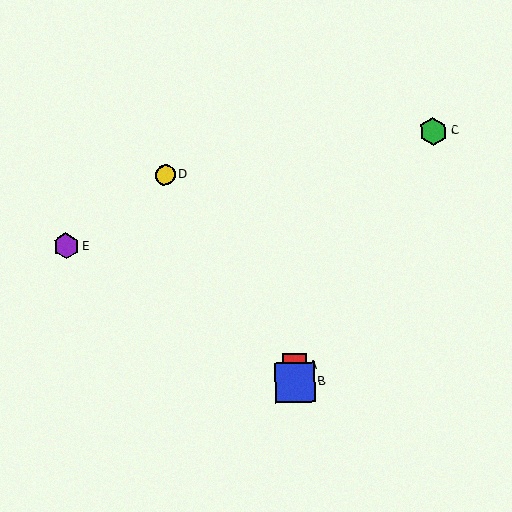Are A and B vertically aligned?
Yes, both are at x≈294.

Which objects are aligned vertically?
Objects A, B are aligned vertically.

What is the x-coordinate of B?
Object B is at x≈295.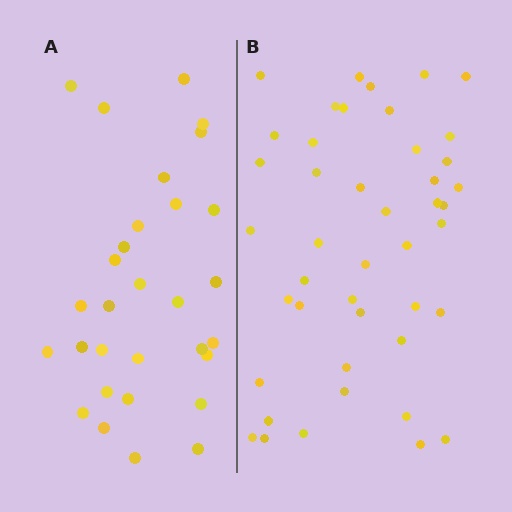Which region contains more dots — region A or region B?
Region B (the right region) has more dots.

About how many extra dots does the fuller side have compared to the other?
Region B has approximately 15 more dots than region A.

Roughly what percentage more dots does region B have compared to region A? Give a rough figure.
About 45% more.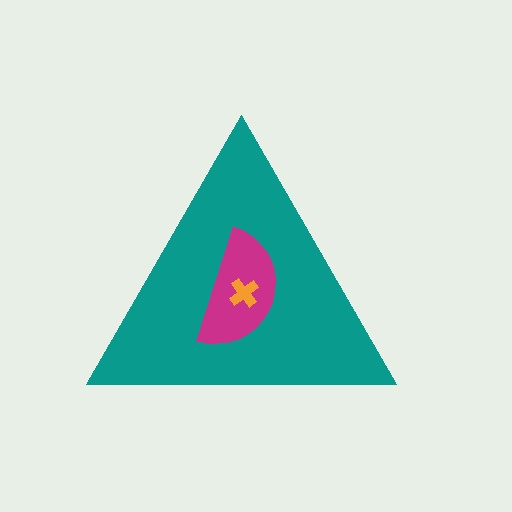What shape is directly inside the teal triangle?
The magenta semicircle.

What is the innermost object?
The orange cross.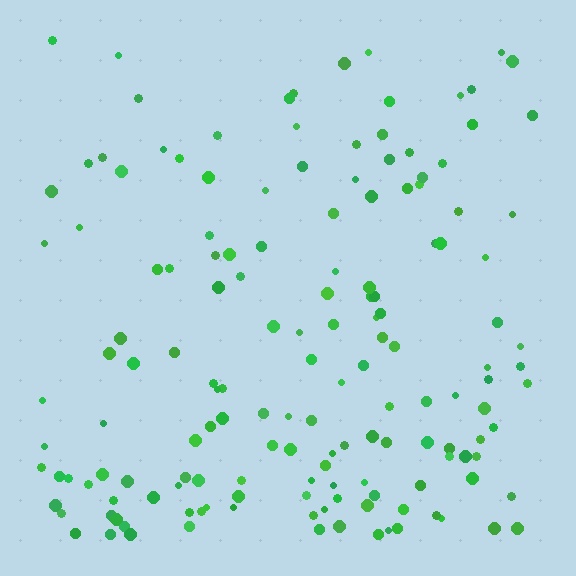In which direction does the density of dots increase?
From top to bottom, with the bottom side densest.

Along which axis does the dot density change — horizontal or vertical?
Vertical.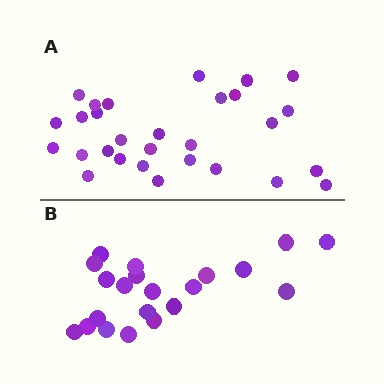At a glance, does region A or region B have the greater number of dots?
Region A (the top region) has more dots.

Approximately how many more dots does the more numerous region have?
Region A has roughly 8 or so more dots than region B.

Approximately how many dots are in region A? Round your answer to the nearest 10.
About 30 dots. (The exact count is 29, which rounds to 30.)